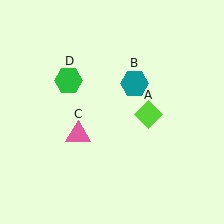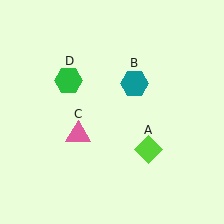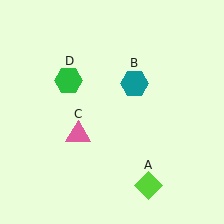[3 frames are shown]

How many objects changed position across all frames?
1 object changed position: lime diamond (object A).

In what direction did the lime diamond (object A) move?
The lime diamond (object A) moved down.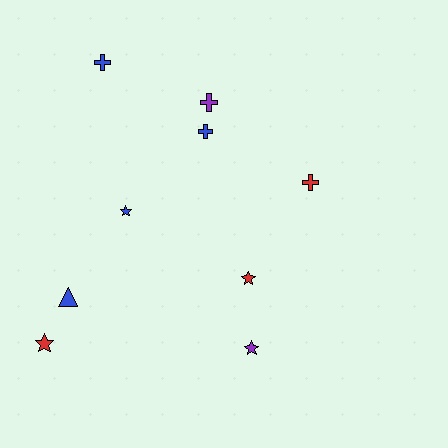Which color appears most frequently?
Blue, with 4 objects.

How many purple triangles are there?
There are no purple triangles.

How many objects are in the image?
There are 9 objects.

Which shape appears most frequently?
Cross, with 4 objects.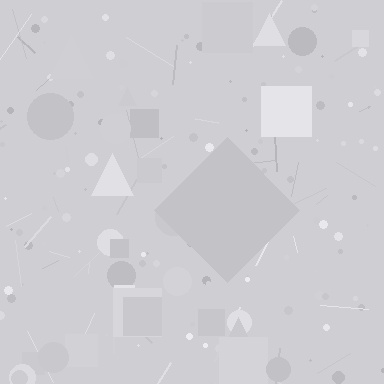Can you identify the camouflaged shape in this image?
The camouflaged shape is a diamond.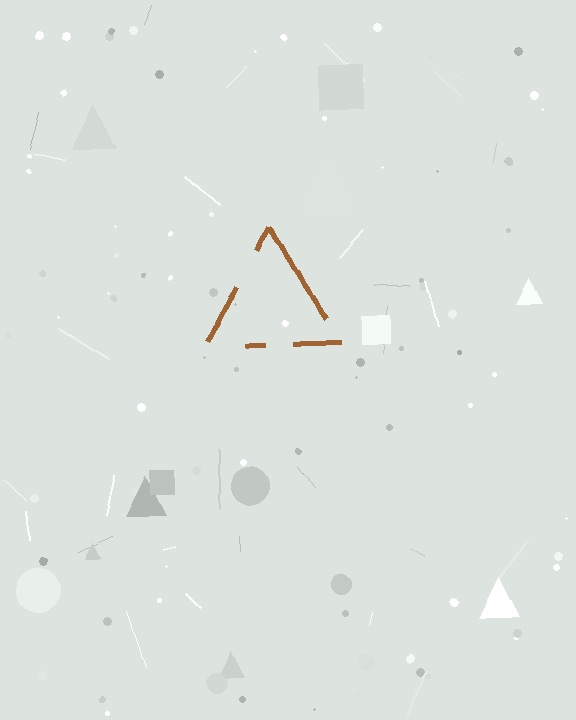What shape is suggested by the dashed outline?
The dashed outline suggests a triangle.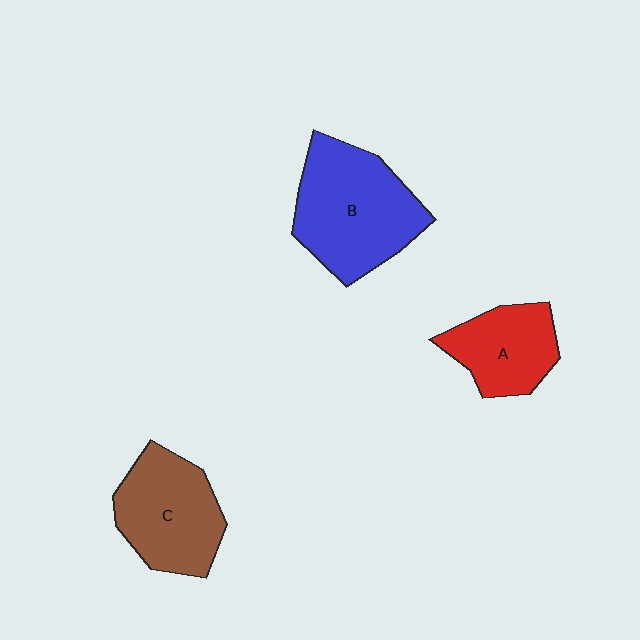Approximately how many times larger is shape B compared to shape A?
Approximately 1.6 times.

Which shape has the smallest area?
Shape A (red).